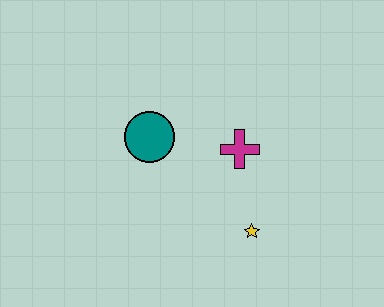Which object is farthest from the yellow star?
The teal circle is farthest from the yellow star.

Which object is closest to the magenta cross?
The yellow star is closest to the magenta cross.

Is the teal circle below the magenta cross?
No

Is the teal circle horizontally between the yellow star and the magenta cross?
No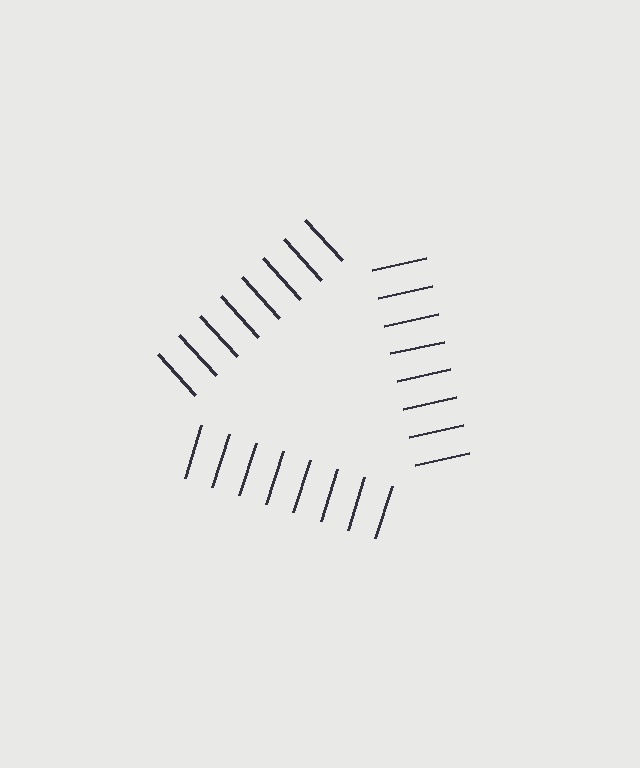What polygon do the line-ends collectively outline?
An illusory triangle — the line segments terminate on its edges but no continuous stroke is drawn.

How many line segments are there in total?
24 — 8 along each of the 3 edges.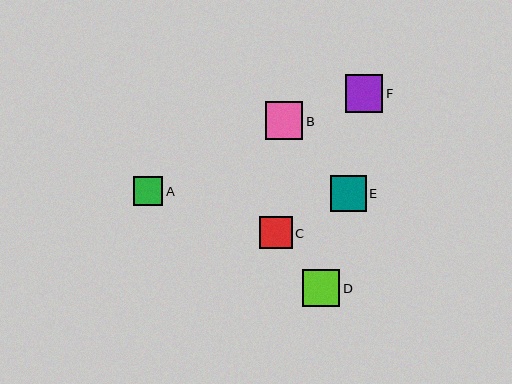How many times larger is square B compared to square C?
Square B is approximately 1.2 times the size of square C.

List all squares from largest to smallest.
From largest to smallest: B, F, D, E, C, A.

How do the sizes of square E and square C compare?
Square E and square C are approximately the same size.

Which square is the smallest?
Square A is the smallest with a size of approximately 29 pixels.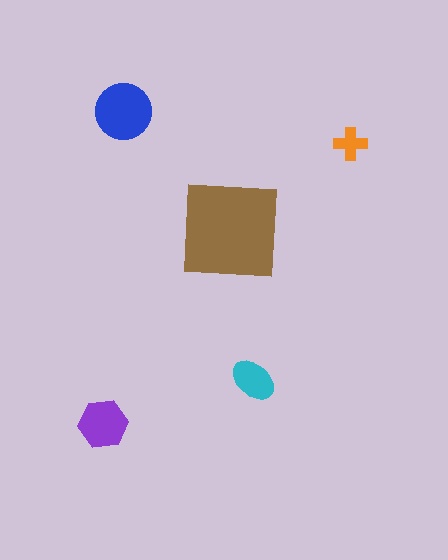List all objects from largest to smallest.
The brown square, the blue circle, the purple hexagon, the cyan ellipse, the orange cross.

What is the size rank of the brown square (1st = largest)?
1st.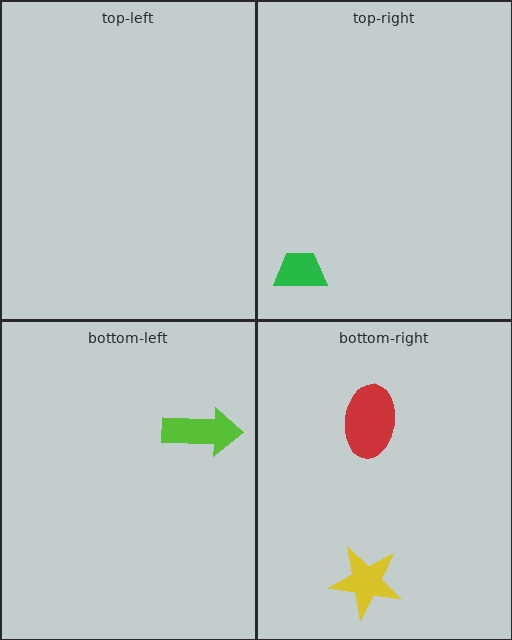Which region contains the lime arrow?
The bottom-left region.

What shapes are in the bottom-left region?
The lime arrow.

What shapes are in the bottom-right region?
The yellow star, the red ellipse.